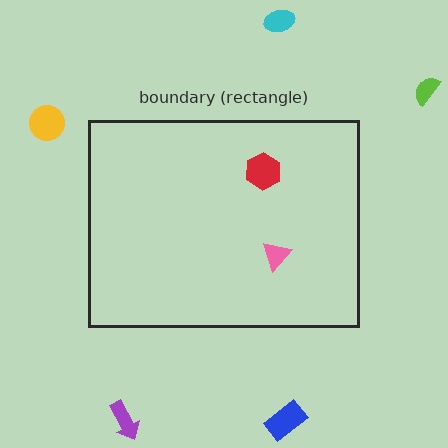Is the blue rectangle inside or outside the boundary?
Outside.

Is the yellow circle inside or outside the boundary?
Outside.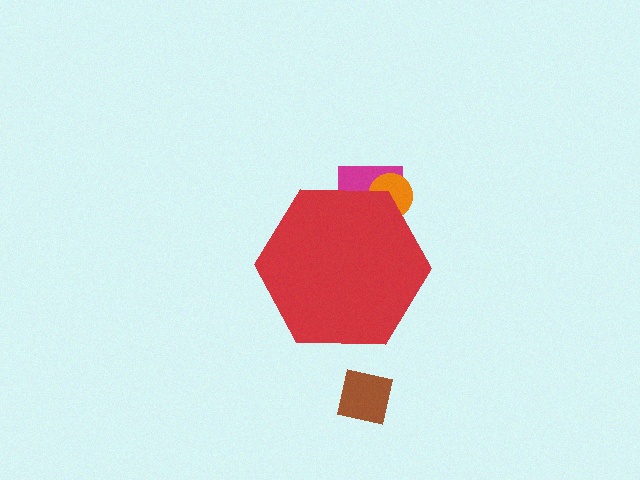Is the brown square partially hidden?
No, the brown square is fully visible.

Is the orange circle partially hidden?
Yes, the orange circle is partially hidden behind the red hexagon.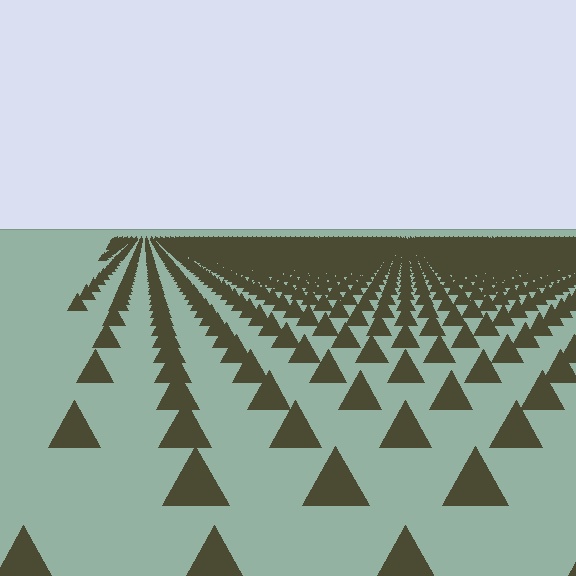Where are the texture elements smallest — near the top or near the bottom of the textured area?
Near the top.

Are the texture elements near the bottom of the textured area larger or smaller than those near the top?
Larger. Near the bottom, elements are closer to the viewer and appear at a bigger on-screen size.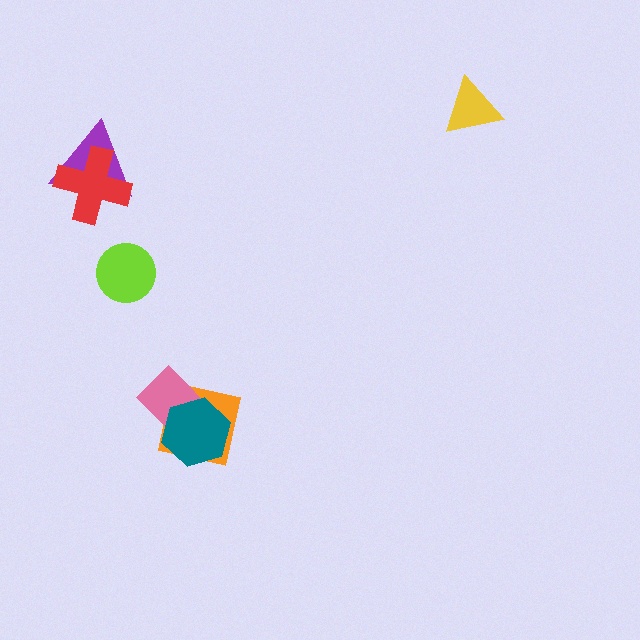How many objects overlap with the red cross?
1 object overlaps with the red cross.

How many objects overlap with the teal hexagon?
2 objects overlap with the teal hexagon.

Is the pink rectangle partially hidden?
Yes, it is partially covered by another shape.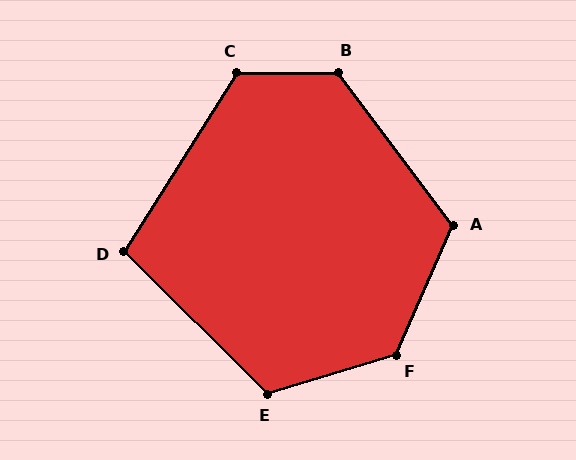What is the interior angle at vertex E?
Approximately 118 degrees (obtuse).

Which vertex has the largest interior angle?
F, at approximately 131 degrees.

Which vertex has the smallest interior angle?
D, at approximately 103 degrees.